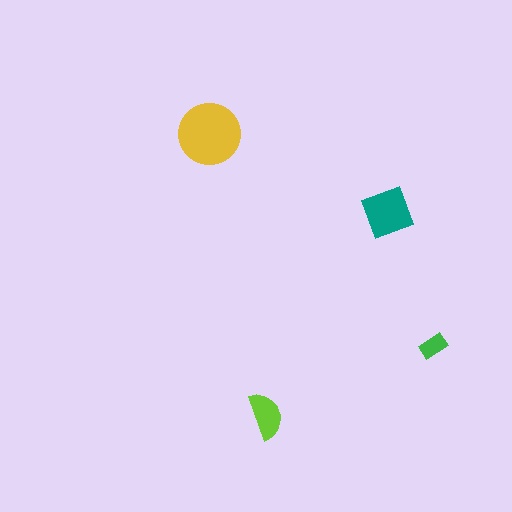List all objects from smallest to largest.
The green rectangle, the lime semicircle, the teal diamond, the yellow circle.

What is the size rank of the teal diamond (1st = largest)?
2nd.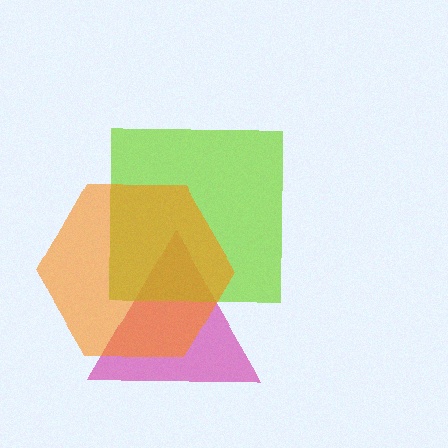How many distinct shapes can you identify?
There are 3 distinct shapes: a magenta triangle, a lime square, an orange hexagon.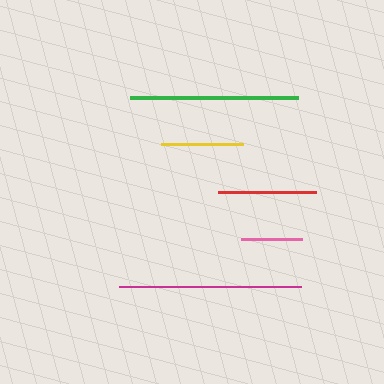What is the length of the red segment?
The red segment is approximately 97 pixels long.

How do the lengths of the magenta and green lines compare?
The magenta and green lines are approximately the same length.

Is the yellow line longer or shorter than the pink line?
The yellow line is longer than the pink line.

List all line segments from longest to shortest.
From longest to shortest: magenta, green, red, yellow, pink.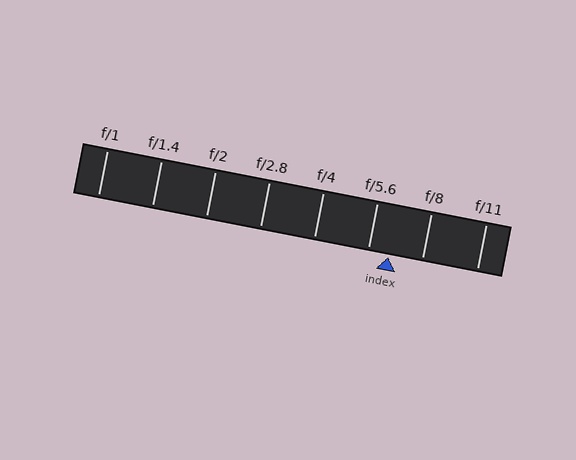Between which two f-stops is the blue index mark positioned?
The index mark is between f/5.6 and f/8.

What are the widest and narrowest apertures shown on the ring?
The widest aperture shown is f/1 and the narrowest is f/11.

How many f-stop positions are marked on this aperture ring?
There are 8 f-stop positions marked.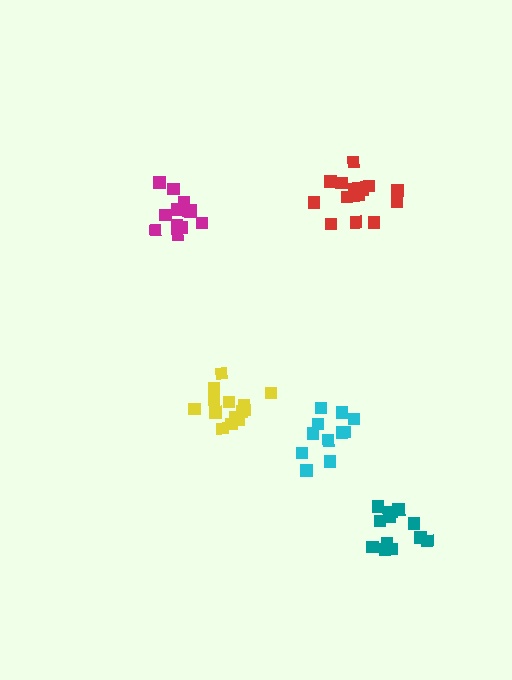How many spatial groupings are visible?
There are 5 spatial groupings.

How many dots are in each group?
Group 1: 11 dots, Group 2: 15 dots, Group 3: 12 dots, Group 4: 14 dots, Group 5: 13 dots (65 total).